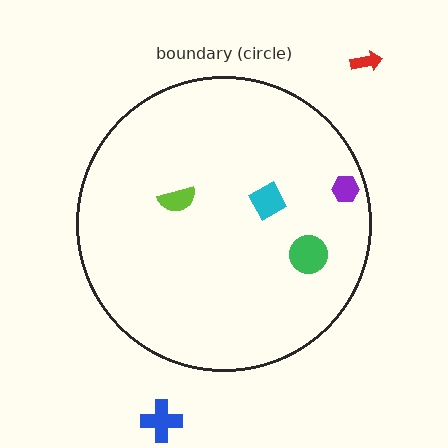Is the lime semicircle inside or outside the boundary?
Inside.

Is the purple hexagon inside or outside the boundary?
Inside.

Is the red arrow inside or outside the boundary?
Outside.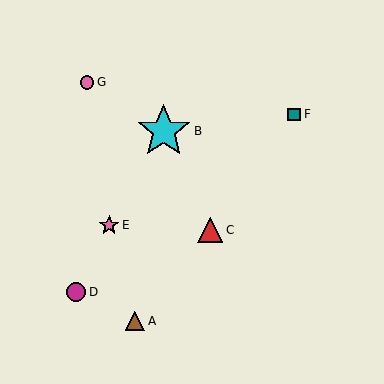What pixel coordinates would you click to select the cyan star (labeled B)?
Click at (164, 131) to select the cyan star B.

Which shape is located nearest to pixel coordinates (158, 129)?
The cyan star (labeled B) at (164, 131) is nearest to that location.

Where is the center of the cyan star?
The center of the cyan star is at (164, 131).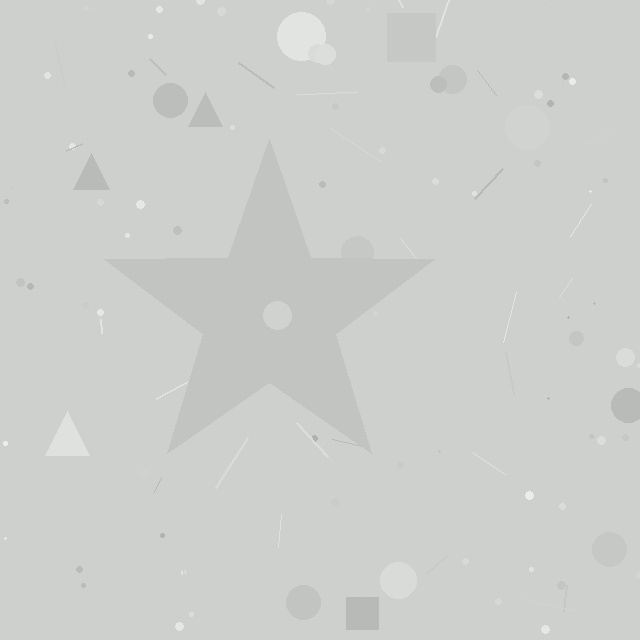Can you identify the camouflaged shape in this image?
The camouflaged shape is a star.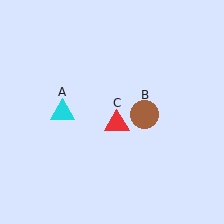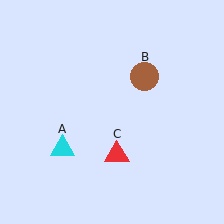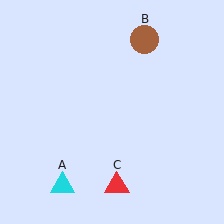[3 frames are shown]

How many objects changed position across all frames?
3 objects changed position: cyan triangle (object A), brown circle (object B), red triangle (object C).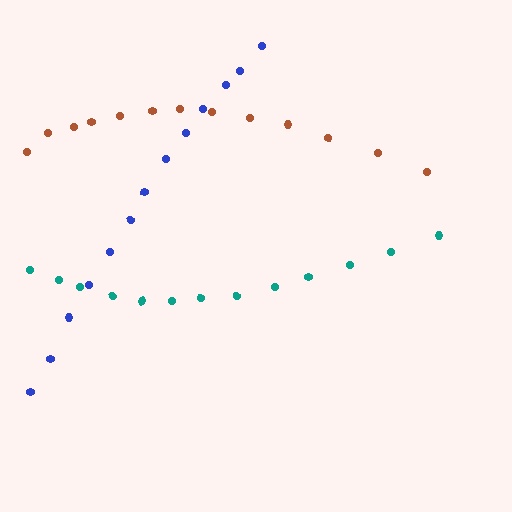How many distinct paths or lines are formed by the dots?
There are 3 distinct paths.